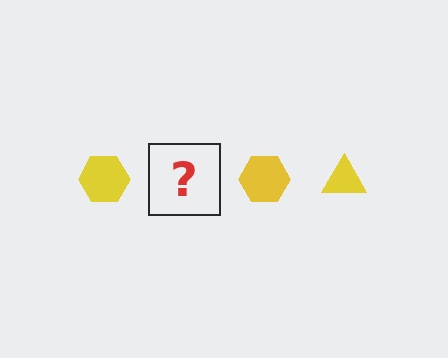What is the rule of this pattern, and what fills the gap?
The rule is that the pattern cycles through hexagon, triangle shapes in yellow. The gap should be filled with a yellow triangle.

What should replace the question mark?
The question mark should be replaced with a yellow triangle.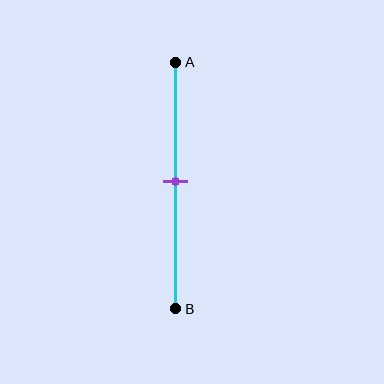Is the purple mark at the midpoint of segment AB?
Yes, the mark is approximately at the midpoint.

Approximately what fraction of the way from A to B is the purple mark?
The purple mark is approximately 50% of the way from A to B.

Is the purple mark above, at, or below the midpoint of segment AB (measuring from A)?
The purple mark is approximately at the midpoint of segment AB.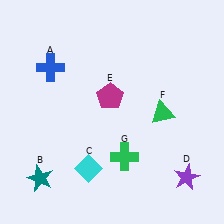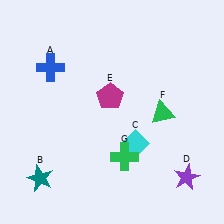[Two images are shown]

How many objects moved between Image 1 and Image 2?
1 object moved between the two images.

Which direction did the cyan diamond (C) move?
The cyan diamond (C) moved right.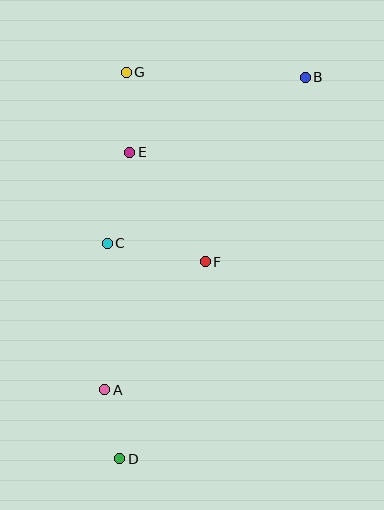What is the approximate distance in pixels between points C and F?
The distance between C and F is approximately 100 pixels.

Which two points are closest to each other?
Points A and D are closest to each other.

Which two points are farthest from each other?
Points B and D are farthest from each other.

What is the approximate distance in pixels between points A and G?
The distance between A and G is approximately 318 pixels.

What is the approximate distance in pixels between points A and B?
The distance between A and B is approximately 372 pixels.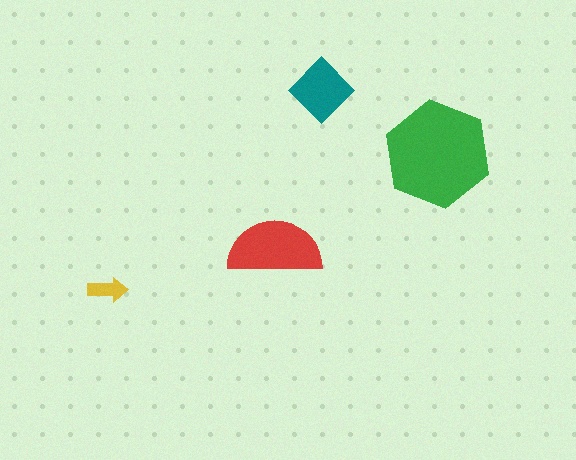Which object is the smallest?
The yellow arrow.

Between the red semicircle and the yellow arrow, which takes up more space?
The red semicircle.